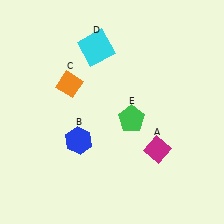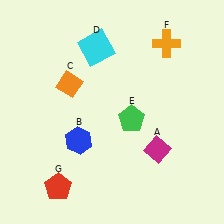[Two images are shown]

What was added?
An orange cross (F), a red pentagon (G) were added in Image 2.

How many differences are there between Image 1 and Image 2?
There are 2 differences between the two images.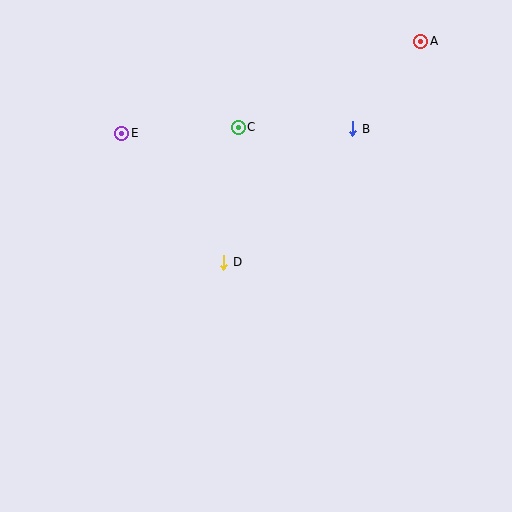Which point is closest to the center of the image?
Point D at (224, 262) is closest to the center.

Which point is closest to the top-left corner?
Point E is closest to the top-left corner.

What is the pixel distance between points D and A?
The distance between D and A is 296 pixels.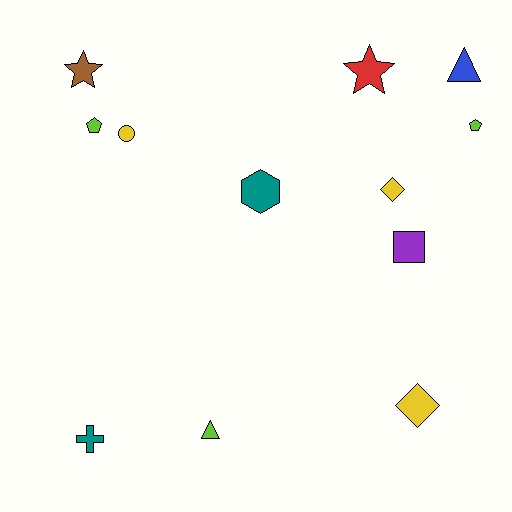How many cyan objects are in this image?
There are no cyan objects.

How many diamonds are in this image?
There are 2 diamonds.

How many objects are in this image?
There are 12 objects.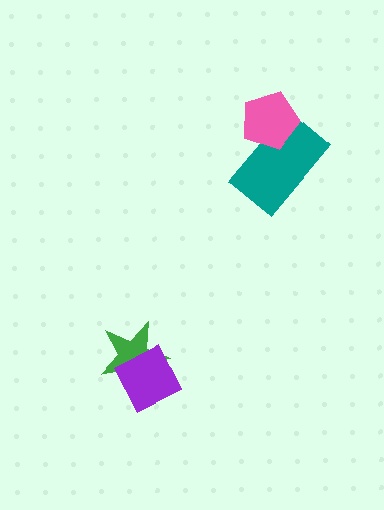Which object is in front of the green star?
The purple diamond is in front of the green star.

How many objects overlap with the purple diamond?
1 object overlaps with the purple diamond.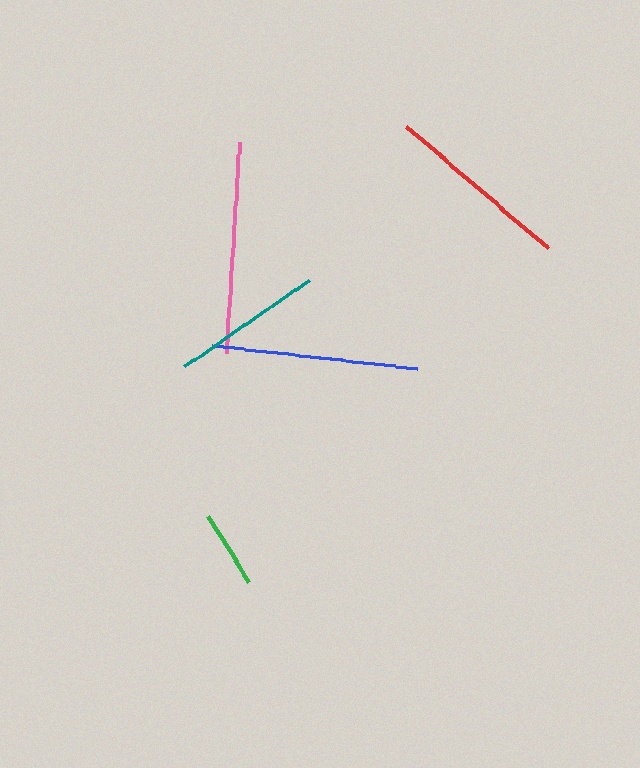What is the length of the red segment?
The red segment is approximately 187 pixels long.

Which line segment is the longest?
The pink line is the longest at approximately 212 pixels.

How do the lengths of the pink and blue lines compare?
The pink and blue lines are approximately the same length.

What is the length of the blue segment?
The blue segment is approximately 207 pixels long.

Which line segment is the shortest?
The green line is the shortest at approximately 77 pixels.